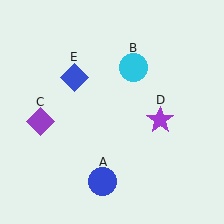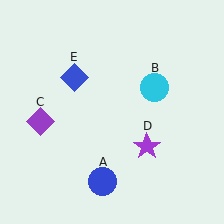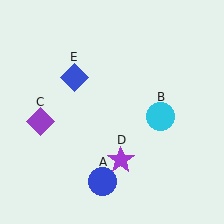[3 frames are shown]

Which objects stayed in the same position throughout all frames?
Blue circle (object A) and purple diamond (object C) and blue diamond (object E) remained stationary.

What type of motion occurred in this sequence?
The cyan circle (object B), purple star (object D) rotated clockwise around the center of the scene.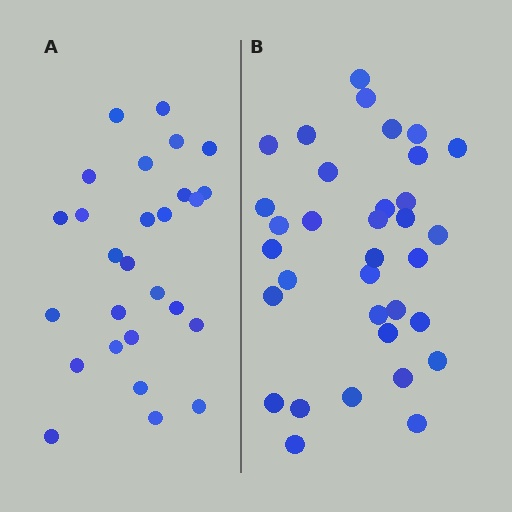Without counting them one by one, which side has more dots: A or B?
Region B (the right region) has more dots.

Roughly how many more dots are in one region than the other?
Region B has roughly 8 or so more dots than region A.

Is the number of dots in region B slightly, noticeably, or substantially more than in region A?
Region B has noticeably more, but not dramatically so. The ratio is roughly 1.3 to 1.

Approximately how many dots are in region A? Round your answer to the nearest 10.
About 30 dots. (The exact count is 27, which rounds to 30.)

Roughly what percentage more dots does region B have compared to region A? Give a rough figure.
About 25% more.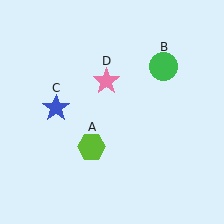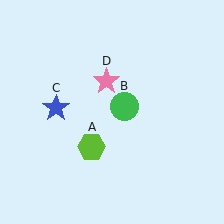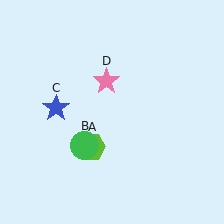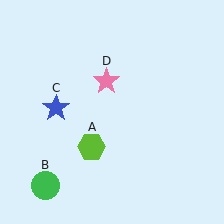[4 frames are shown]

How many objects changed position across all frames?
1 object changed position: green circle (object B).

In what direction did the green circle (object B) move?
The green circle (object B) moved down and to the left.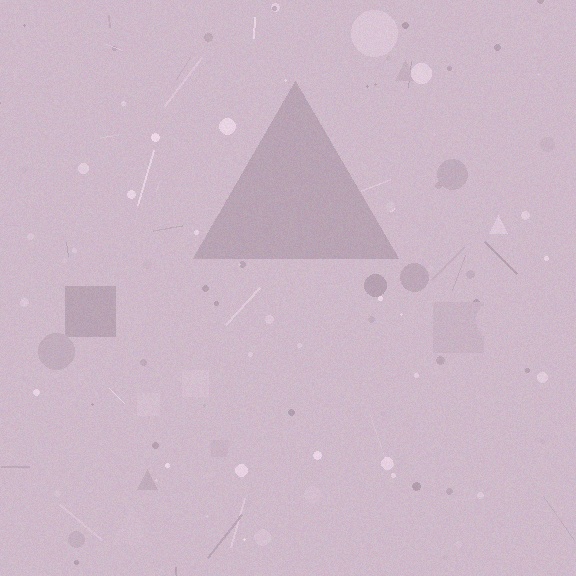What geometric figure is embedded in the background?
A triangle is embedded in the background.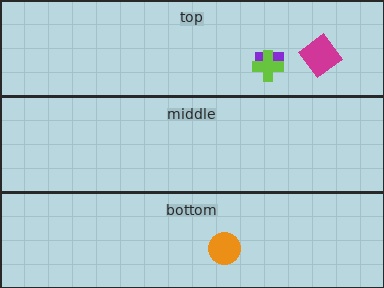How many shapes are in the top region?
3.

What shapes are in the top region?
The magenta diamond, the purple rectangle, the lime cross.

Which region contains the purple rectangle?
The top region.